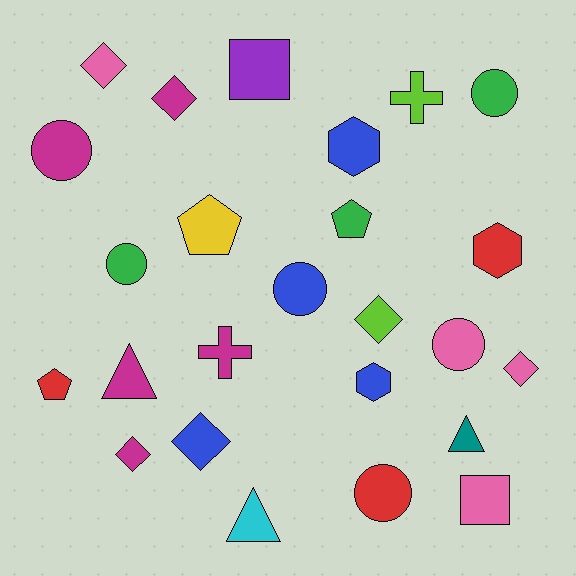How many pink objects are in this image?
There are 4 pink objects.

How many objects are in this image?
There are 25 objects.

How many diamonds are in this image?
There are 6 diamonds.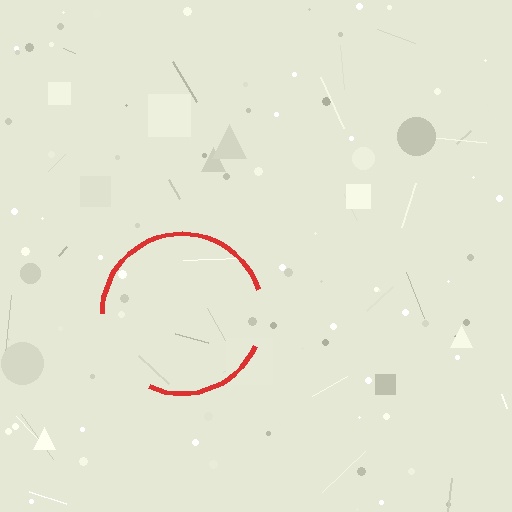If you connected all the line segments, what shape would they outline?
They would outline a circle.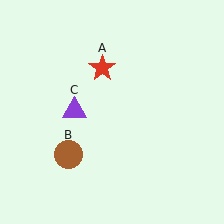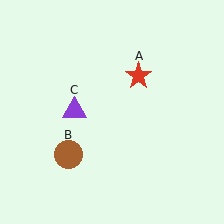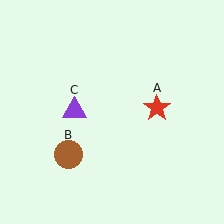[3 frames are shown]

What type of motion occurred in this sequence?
The red star (object A) rotated clockwise around the center of the scene.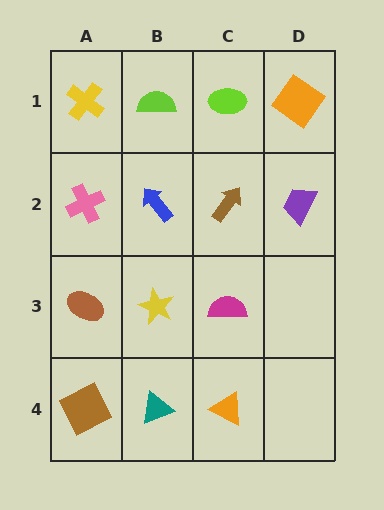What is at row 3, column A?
A brown ellipse.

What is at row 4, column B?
A teal triangle.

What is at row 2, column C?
A brown arrow.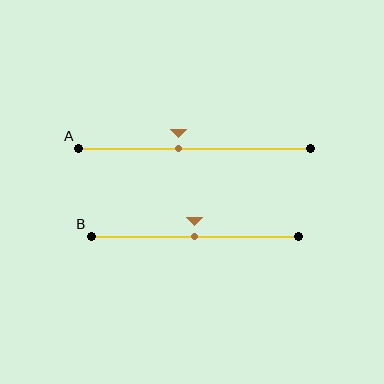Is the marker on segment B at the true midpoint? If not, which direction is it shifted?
Yes, the marker on segment B is at the true midpoint.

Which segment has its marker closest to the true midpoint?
Segment B has its marker closest to the true midpoint.